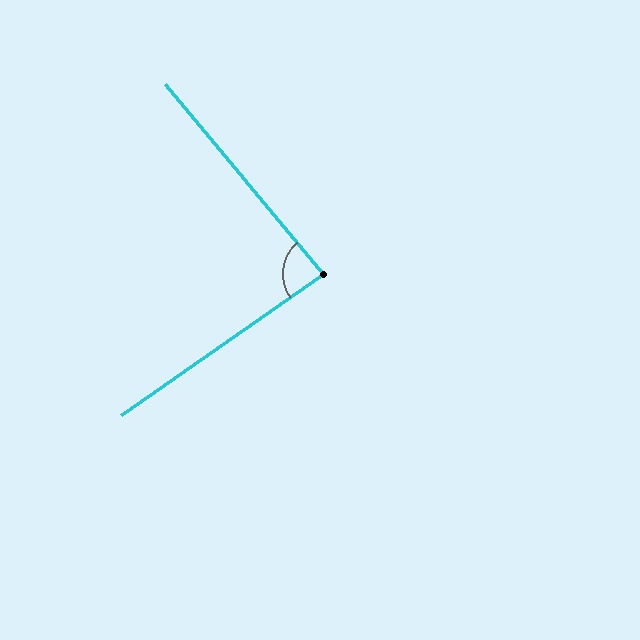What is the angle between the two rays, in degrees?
Approximately 85 degrees.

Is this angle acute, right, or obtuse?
It is approximately a right angle.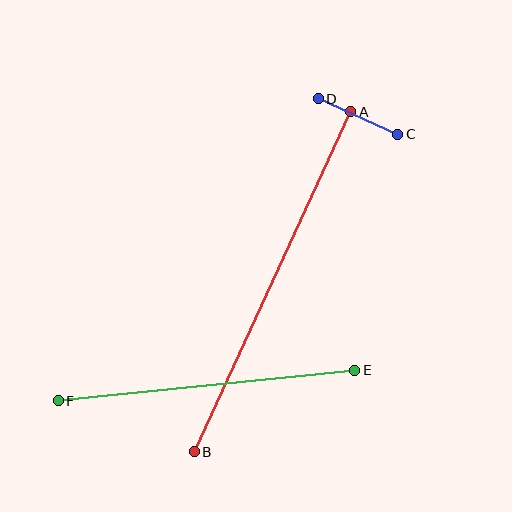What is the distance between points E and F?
The distance is approximately 298 pixels.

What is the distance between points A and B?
The distance is approximately 374 pixels.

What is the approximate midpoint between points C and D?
The midpoint is at approximately (358, 117) pixels.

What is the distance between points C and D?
The distance is approximately 87 pixels.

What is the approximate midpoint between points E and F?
The midpoint is at approximately (206, 386) pixels.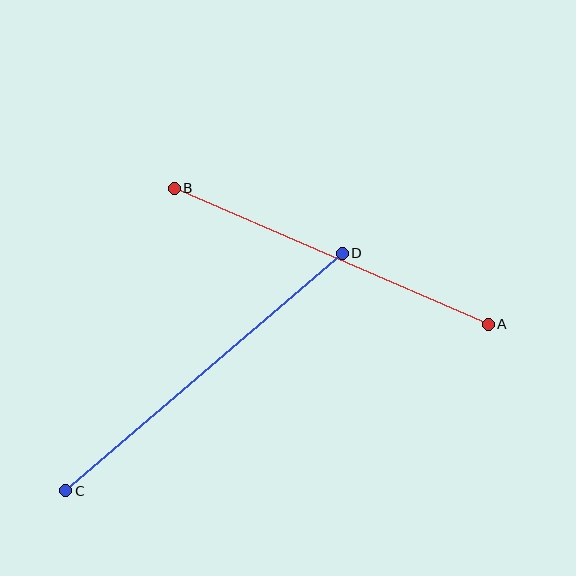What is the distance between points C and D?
The distance is approximately 364 pixels.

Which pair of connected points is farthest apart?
Points C and D are farthest apart.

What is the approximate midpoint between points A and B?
The midpoint is at approximately (331, 256) pixels.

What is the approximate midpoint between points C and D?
The midpoint is at approximately (204, 372) pixels.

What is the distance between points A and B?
The distance is approximately 342 pixels.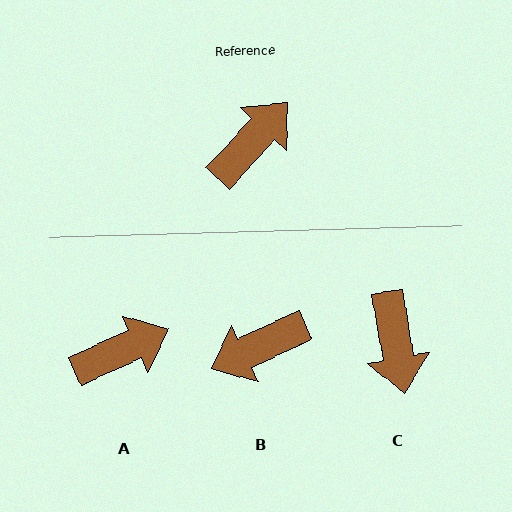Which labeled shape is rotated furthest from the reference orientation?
B, about 158 degrees away.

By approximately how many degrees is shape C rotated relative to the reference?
Approximately 128 degrees clockwise.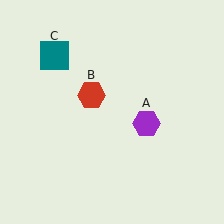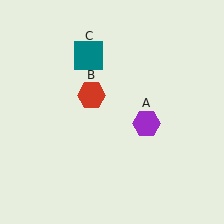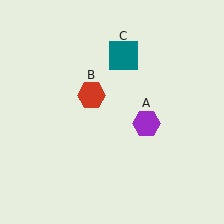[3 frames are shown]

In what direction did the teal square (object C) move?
The teal square (object C) moved right.